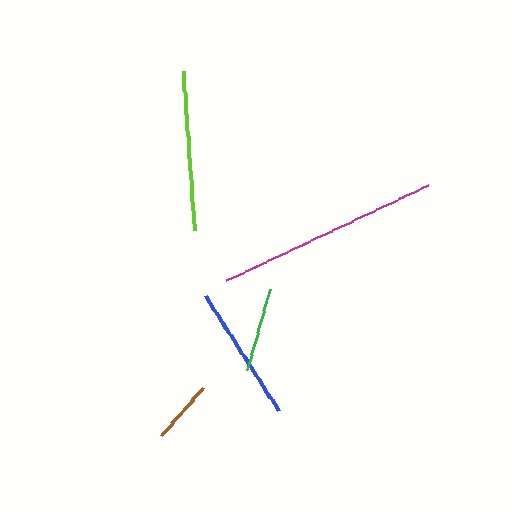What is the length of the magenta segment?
The magenta segment is approximately 224 pixels long.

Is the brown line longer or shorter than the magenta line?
The magenta line is longer than the brown line.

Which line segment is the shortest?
The brown line is the shortest at approximately 64 pixels.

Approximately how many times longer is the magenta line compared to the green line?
The magenta line is approximately 2.7 times the length of the green line.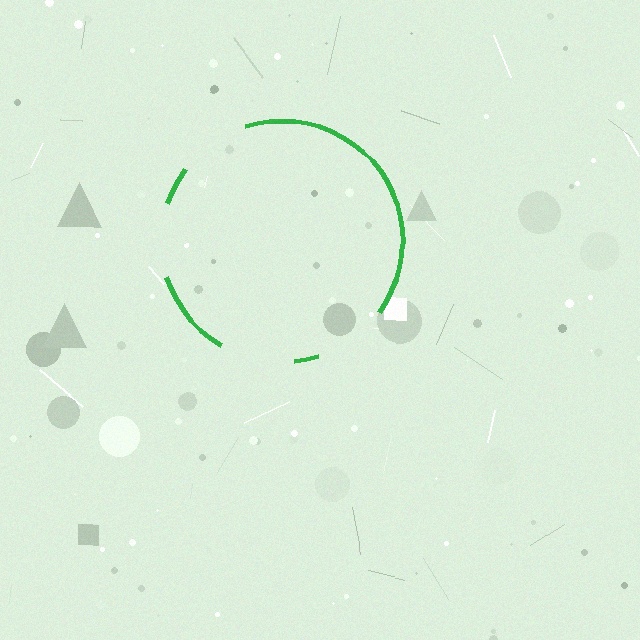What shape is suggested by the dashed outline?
The dashed outline suggests a circle.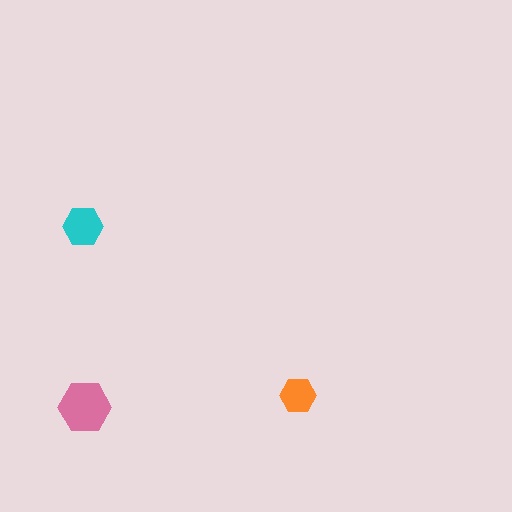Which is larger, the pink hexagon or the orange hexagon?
The pink one.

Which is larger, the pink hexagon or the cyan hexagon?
The pink one.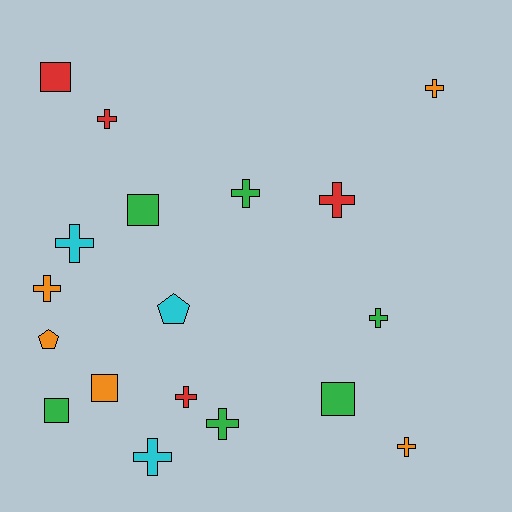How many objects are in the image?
There are 18 objects.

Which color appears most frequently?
Green, with 6 objects.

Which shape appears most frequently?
Cross, with 11 objects.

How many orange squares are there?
There is 1 orange square.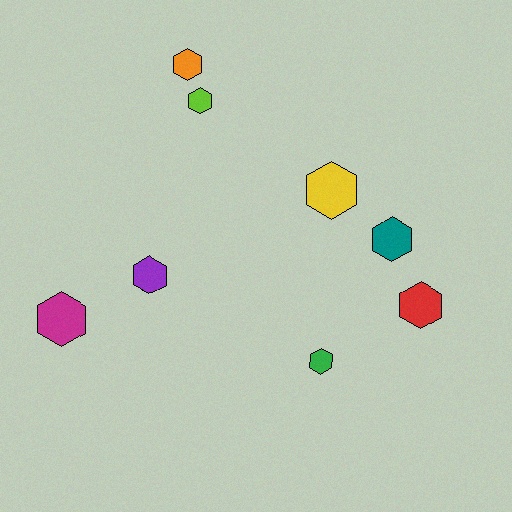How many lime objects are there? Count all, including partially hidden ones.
There is 1 lime object.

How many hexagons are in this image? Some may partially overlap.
There are 8 hexagons.